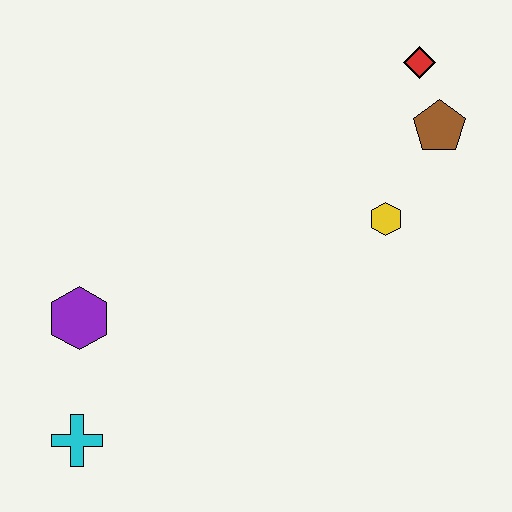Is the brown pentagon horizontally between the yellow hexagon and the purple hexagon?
No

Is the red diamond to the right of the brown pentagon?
No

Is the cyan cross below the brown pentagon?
Yes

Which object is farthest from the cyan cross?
The red diamond is farthest from the cyan cross.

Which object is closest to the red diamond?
The brown pentagon is closest to the red diamond.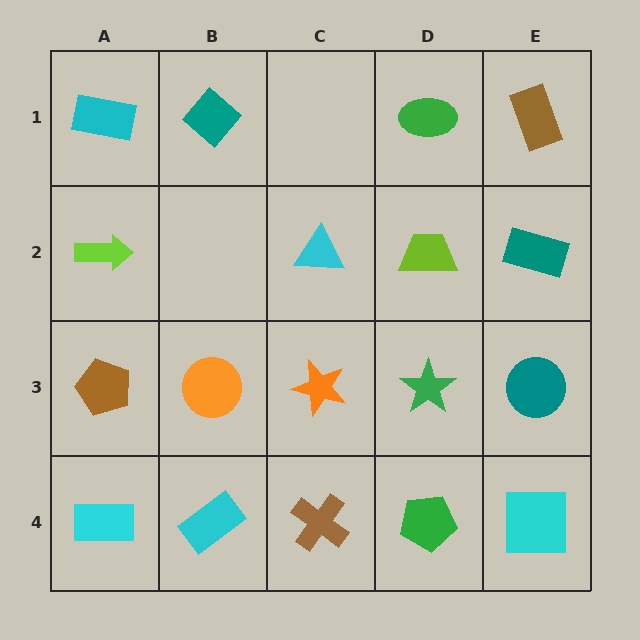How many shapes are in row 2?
4 shapes.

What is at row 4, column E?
A cyan square.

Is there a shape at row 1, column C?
No, that cell is empty.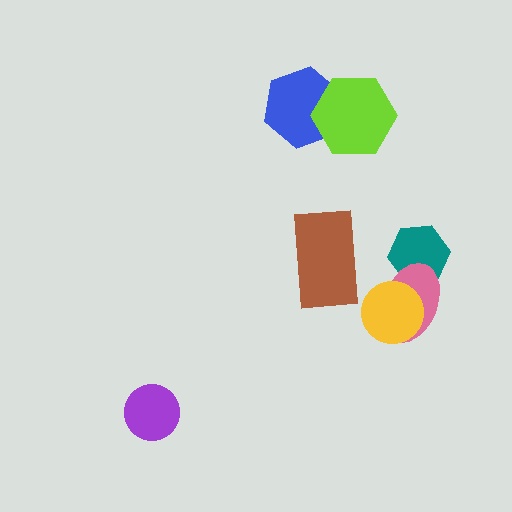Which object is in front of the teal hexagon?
The pink ellipse is in front of the teal hexagon.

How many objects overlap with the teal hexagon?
1 object overlaps with the teal hexagon.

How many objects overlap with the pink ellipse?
2 objects overlap with the pink ellipse.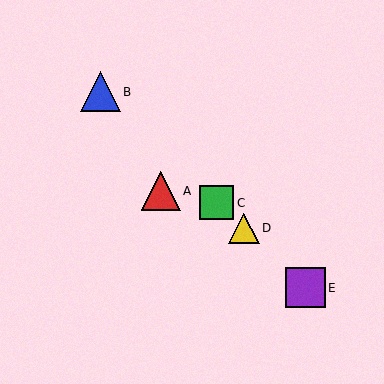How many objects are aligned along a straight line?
4 objects (B, C, D, E) are aligned along a straight line.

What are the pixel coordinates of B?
Object B is at (100, 92).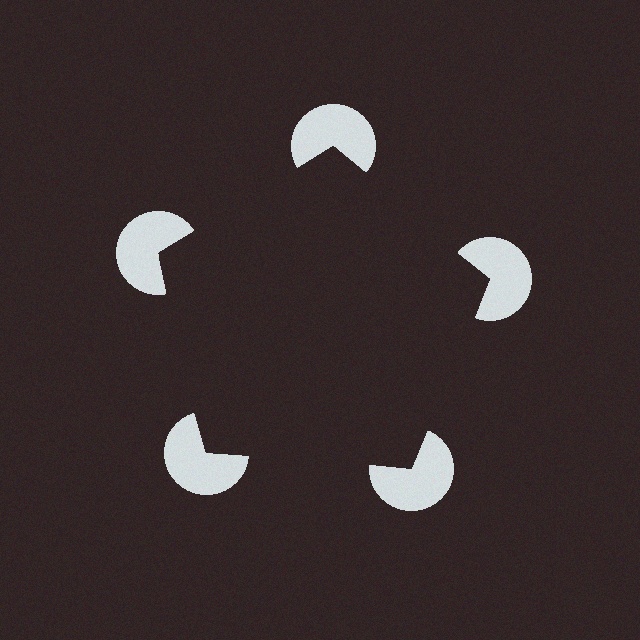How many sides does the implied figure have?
5 sides.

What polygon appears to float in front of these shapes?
An illusory pentagon — its edges are inferred from the aligned wedge cuts in the pac-man discs, not physically drawn.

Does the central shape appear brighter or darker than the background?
It typically appears slightly darker than the background, even though no actual brightness change is drawn.